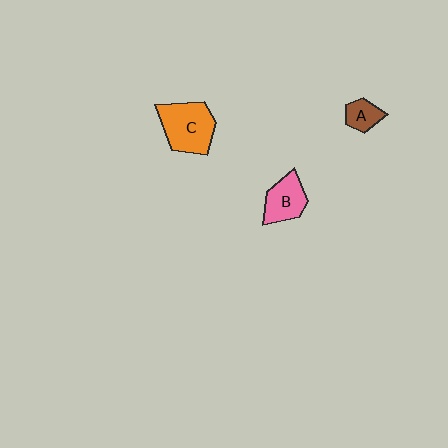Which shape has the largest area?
Shape C (orange).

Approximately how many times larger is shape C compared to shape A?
Approximately 2.5 times.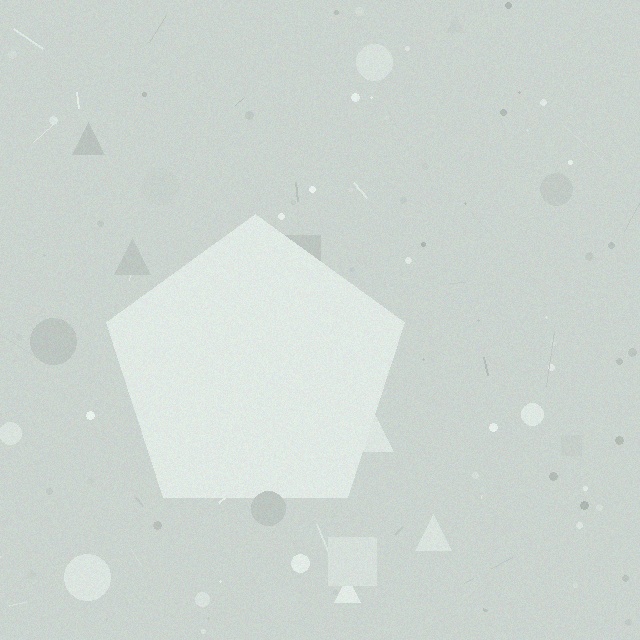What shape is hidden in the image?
A pentagon is hidden in the image.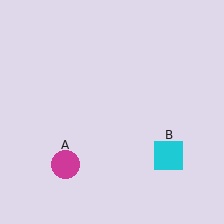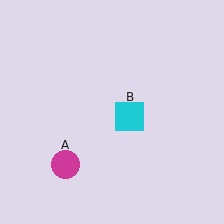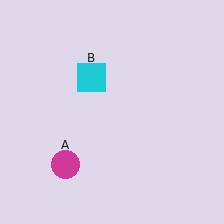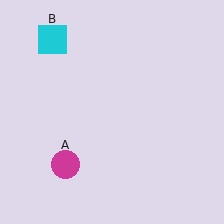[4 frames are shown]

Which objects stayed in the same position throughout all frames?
Magenta circle (object A) remained stationary.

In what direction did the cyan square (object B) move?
The cyan square (object B) moved up and to the left.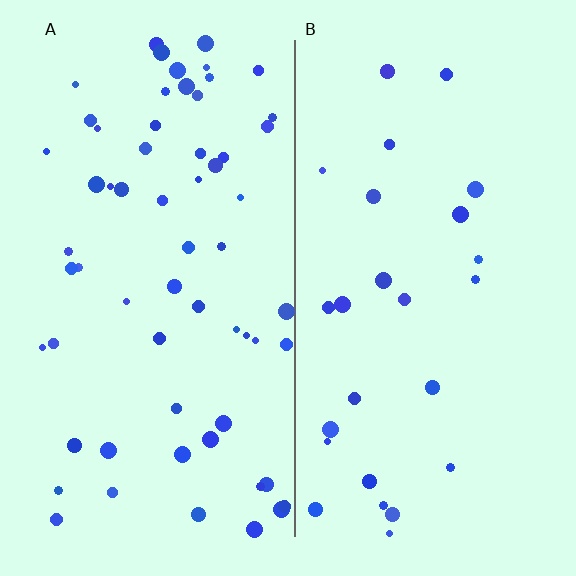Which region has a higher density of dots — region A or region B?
A (the left).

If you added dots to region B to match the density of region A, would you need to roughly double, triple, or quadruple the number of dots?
Approximately double.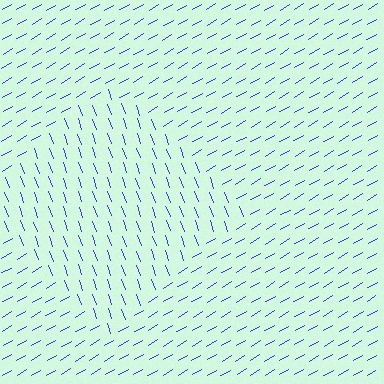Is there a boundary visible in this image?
Yes, there is a texture boundary formed by a change in line orientation.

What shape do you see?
I see a diamond.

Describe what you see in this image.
The image is filled with small blue line segments. A diamond region in the image has lines oriented differently from the surrounding lines, creating a visible texture boundary.